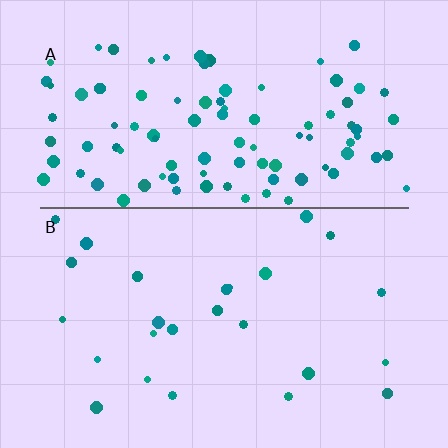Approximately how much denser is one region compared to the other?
Approximately 3.9× — region A over region B.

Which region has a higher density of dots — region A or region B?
A (the top).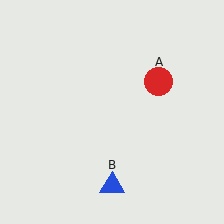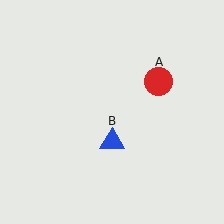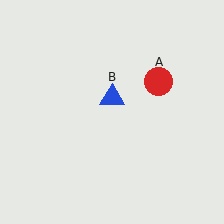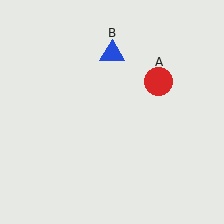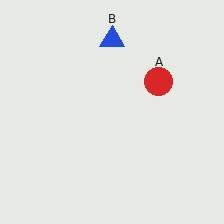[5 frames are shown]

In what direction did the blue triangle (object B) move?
The blue triangle (object B) moved up.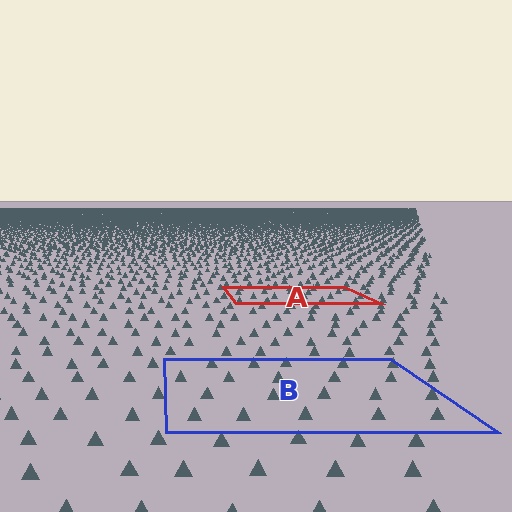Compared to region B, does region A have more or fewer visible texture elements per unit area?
Region A has more texture elements per unit area — they are packed more densely because it is farther away.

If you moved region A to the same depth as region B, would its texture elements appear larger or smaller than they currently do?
They would appear larger. At a closer depth, the same texture elements are projected at a bigger on-screen size.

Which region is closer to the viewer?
Region B is closer. The texture elements there are larger and more spread out.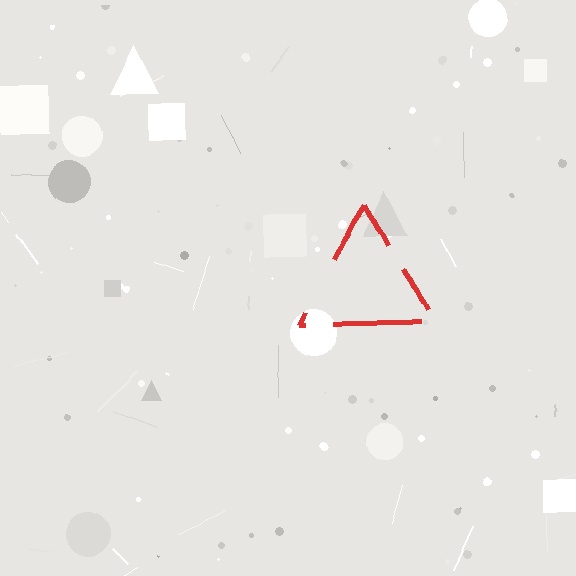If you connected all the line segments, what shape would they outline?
They would outline a triangle.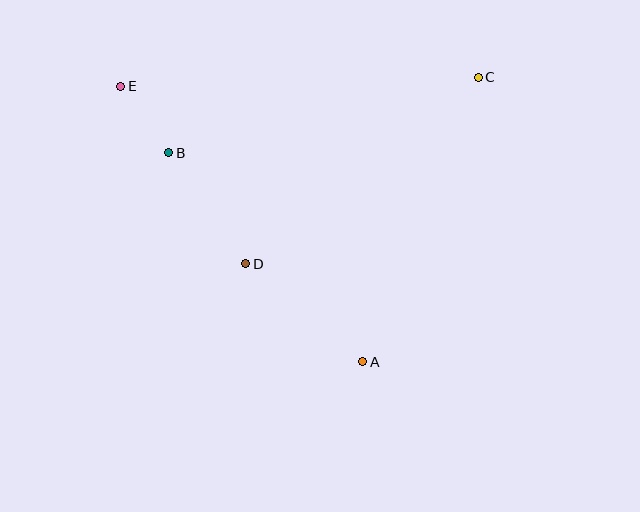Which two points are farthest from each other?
Points A and E are farthest from each other.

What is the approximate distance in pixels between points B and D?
The distance between B and D is approximately 135 pixels.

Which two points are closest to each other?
Points B and E are closest to each other.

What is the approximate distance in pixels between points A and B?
The distance between A and B is approximately 285 pixels.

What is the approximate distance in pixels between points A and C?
The distance between A and C is approximately 307 pixels.